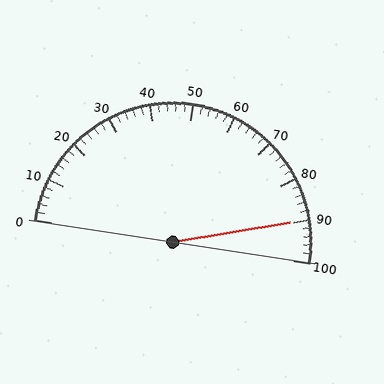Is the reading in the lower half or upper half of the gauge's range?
The reading is in the upper half of the range (0 to 100).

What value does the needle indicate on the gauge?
The needle indicates approximately 90.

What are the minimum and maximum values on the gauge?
The gauge ranges from 0 to 100.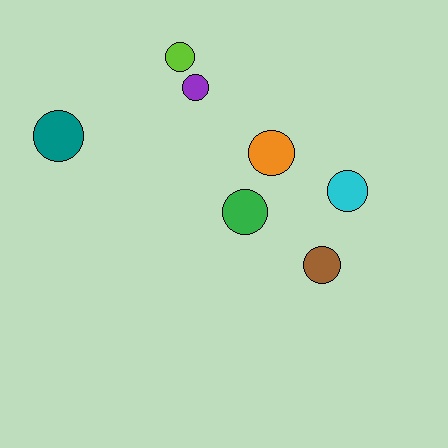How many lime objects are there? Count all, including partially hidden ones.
There is 1 lime object.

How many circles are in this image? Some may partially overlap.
There are 7 circles.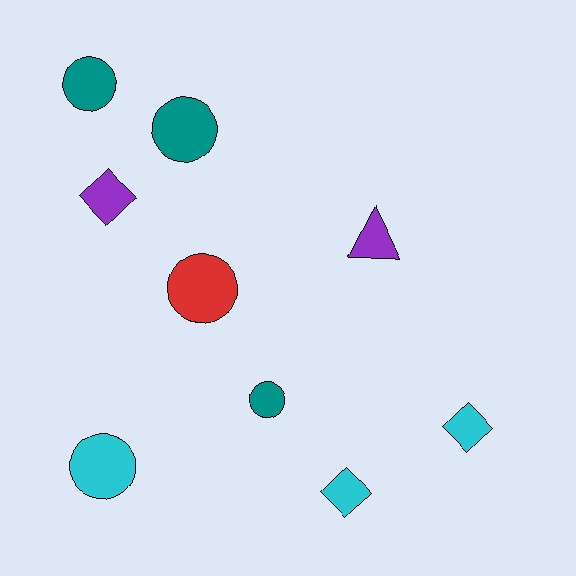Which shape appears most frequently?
Circle, with 5 objects.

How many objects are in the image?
There are 9 objects.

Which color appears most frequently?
Teal, with 3 objects.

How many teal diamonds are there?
There are no teal diamonds.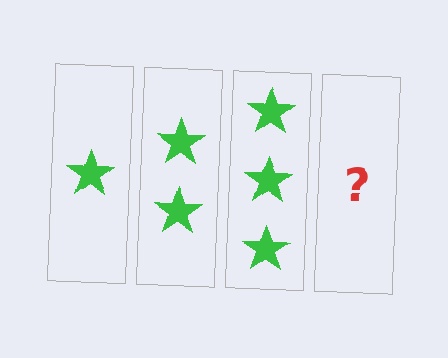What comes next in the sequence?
The next element should be 4 stars.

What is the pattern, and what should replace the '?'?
The pattern is that each step adds one more star. The '?' should be 4 stars.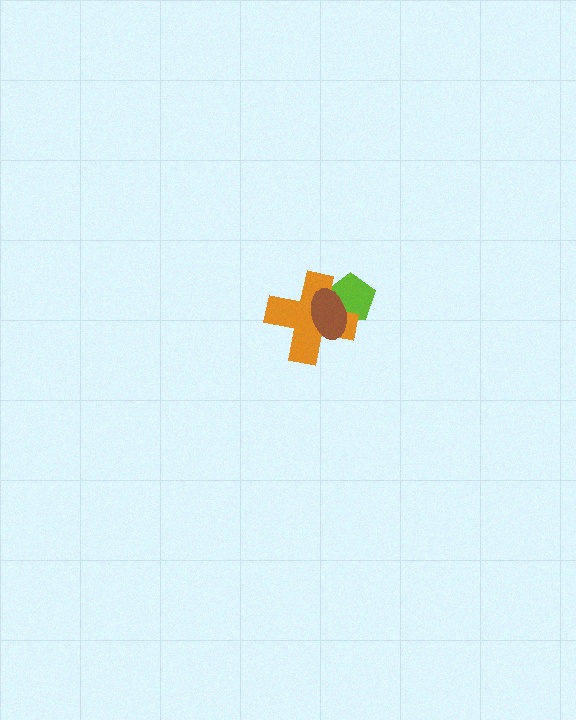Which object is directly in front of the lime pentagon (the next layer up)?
The orange cross is directly in front of the lime pentagon.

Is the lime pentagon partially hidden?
Yes, it is partially covered by another shape.